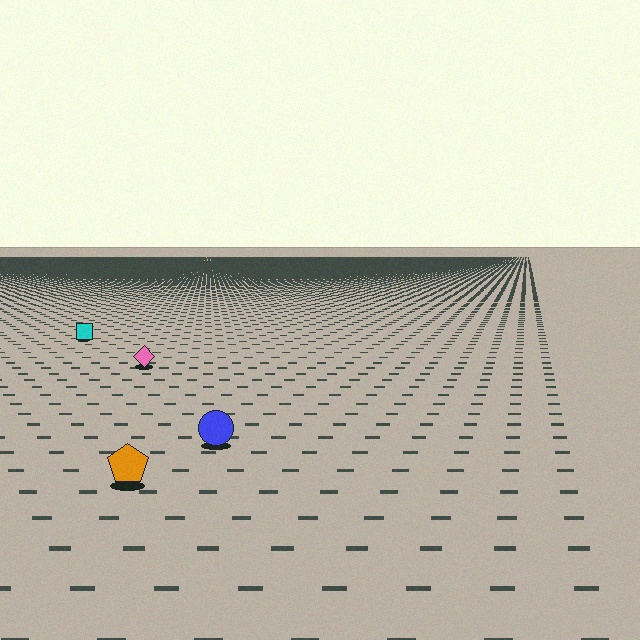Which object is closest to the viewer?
The orange pentagon is closest. The texture marks near it are larger and more spread out.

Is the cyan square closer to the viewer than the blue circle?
No. The blue circle is closer — you can tell from the texture gradient: the ground texture is coarser near it.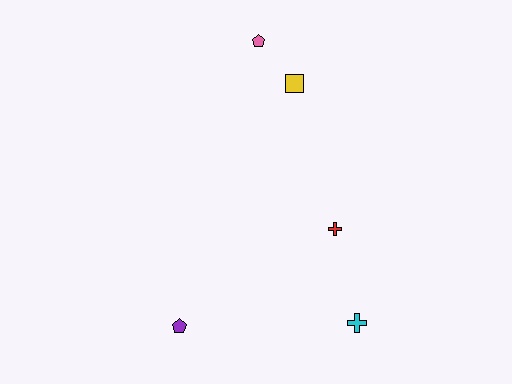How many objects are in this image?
There are 5 objects.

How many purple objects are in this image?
There is 1 purple object.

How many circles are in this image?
There are no circles.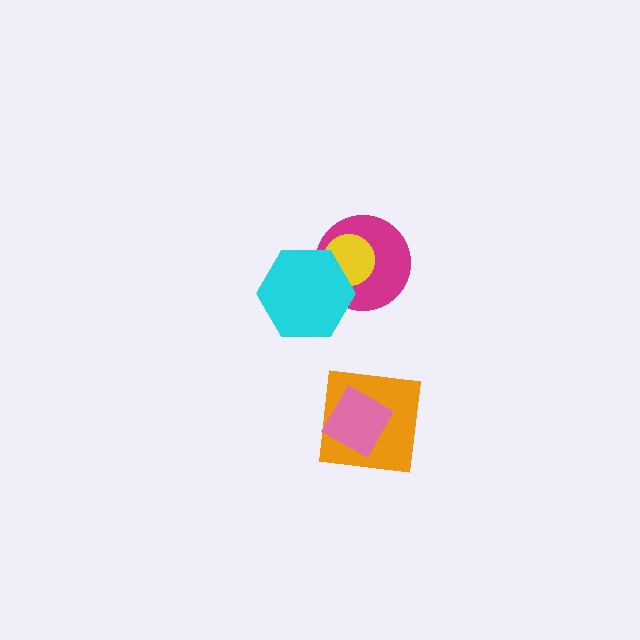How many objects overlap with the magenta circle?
2 objects overlap with the magenta circle.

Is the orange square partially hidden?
Yes, it is partially covered by another shape.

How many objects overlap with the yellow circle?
2 objects overlap with the yellow circle.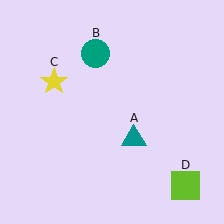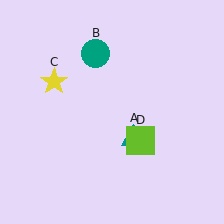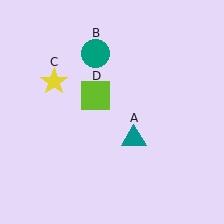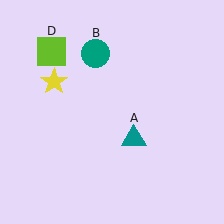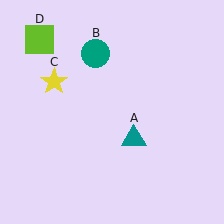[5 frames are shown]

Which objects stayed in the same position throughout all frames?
Teal triangle (object A) and teal circle (object B) and yellow star (object C) remained stationary.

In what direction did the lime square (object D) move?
The lime square (object D) moved up and to the left.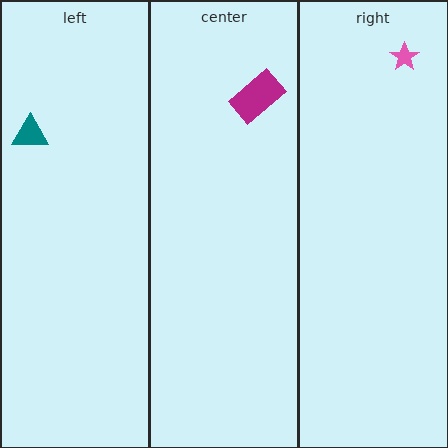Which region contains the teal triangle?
The left region.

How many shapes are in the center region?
1.